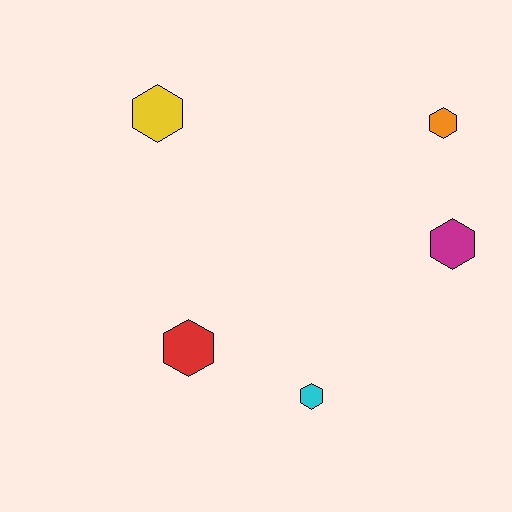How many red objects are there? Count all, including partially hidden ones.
There is 1 red object.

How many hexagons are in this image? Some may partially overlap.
There are 5 hexagons.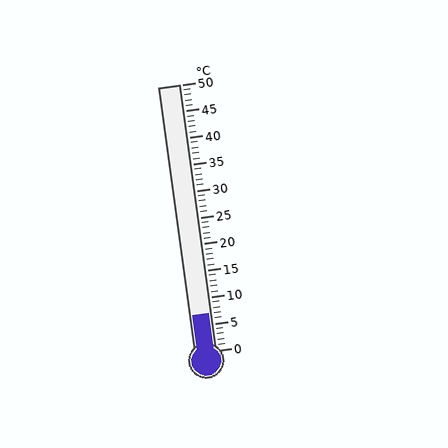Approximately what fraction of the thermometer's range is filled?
The thermometer is filled to approximately 15% of its range.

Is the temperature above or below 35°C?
The temperature is below 35°C.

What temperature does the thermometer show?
The thermometer shows approximately 7°C.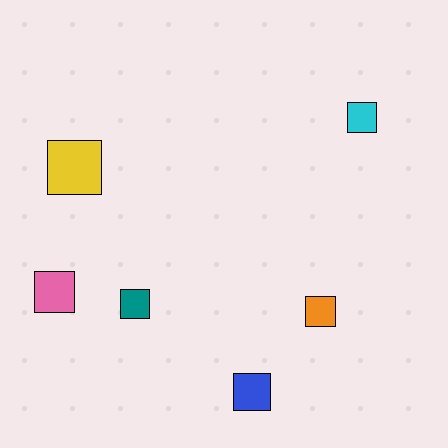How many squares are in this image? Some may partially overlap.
There are 6 squares.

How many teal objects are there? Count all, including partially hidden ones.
There is 1 teal object.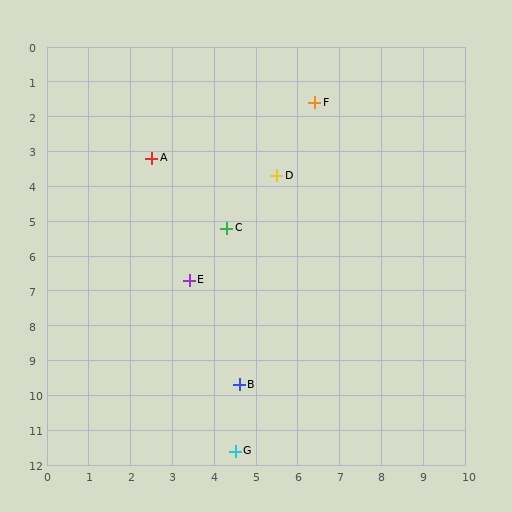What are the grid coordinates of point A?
Point A is at approximately (2.5, 3.2).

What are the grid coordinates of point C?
Point C is at approximately (4.3, 5.2).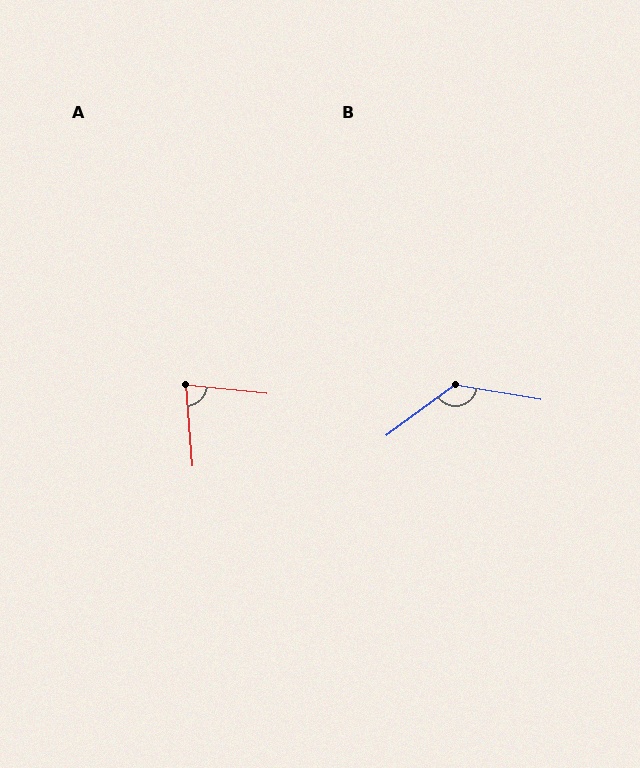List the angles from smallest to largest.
A (79°), B (134°).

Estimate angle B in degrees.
Approximately 134 degrees.